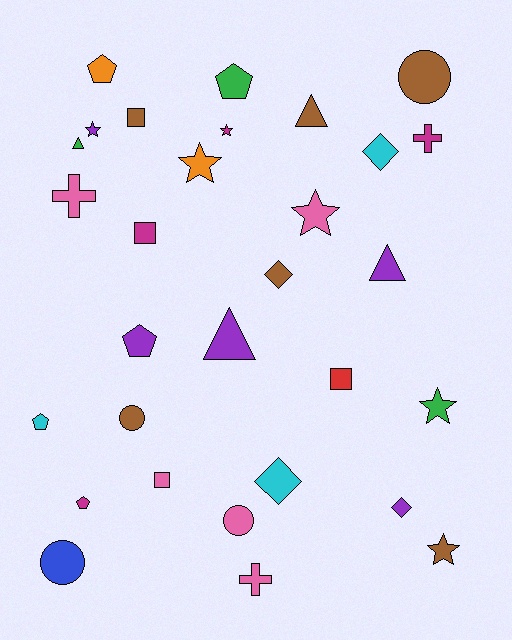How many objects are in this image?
There are 30 objects.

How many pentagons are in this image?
There are 5 pentagons.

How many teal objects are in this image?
There are no teal objects.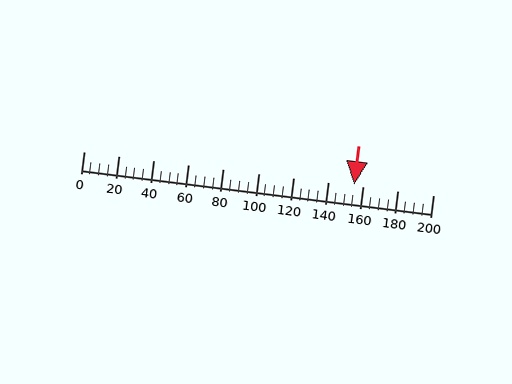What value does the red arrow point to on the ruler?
The red arrow points to approximately 155.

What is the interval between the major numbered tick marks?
The major tick marks are spaced 20 units apart.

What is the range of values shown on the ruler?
The ruler shows values from 0 to 200.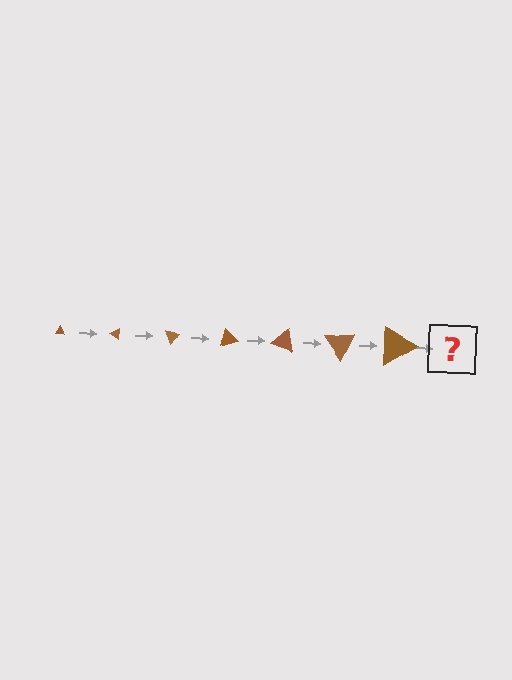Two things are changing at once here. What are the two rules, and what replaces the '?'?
The two rules are that the triangle grows larger each step and it rotates 35 degrees each step. The '?' should be a triangle, larger than the previous one and rotated 245 degrees from the start.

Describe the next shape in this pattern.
It should be a triangle, larger than the previous one and rotated 245 degrees from the start.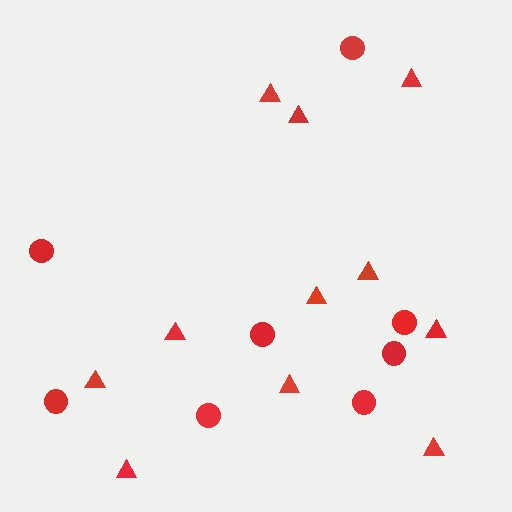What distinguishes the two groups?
There are 2 groups: one group of triangles (11) and one group of circles (8).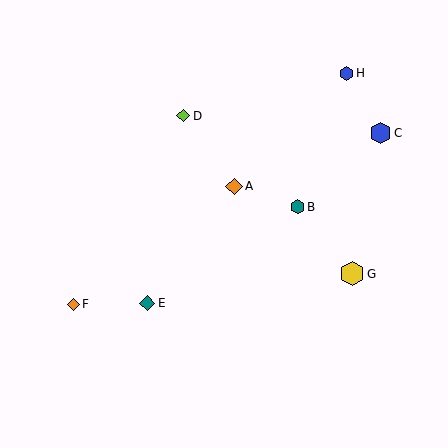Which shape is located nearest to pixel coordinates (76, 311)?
The orange diamond (labeled F) at (73, 304) is nearest to that location.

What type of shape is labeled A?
Shape A is an orange diamond.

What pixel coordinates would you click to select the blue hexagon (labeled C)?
Click at (381, 133) to select the blue hexagon C.